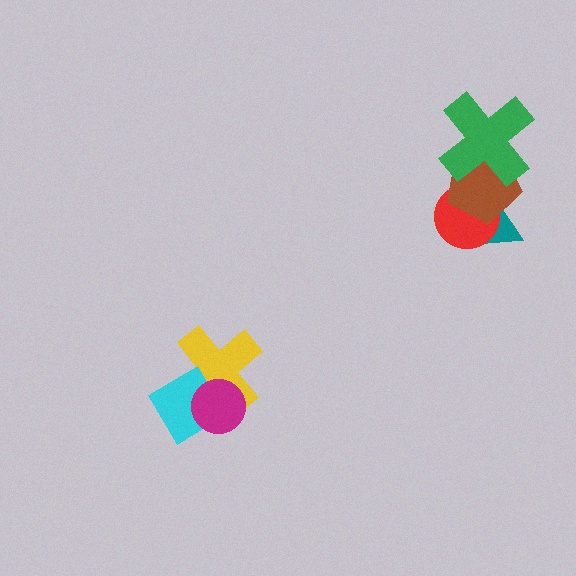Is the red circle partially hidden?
Yes, it is partially covered by another shape.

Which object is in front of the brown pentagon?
The green cross is in front of the brown pentagon.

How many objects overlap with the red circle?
2 objects overlap with the red circle.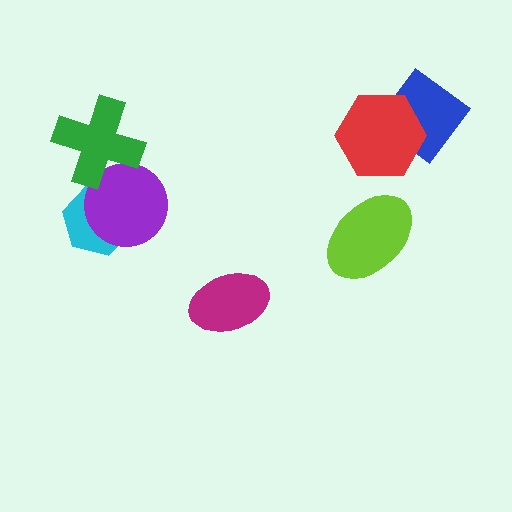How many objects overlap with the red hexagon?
1 object overlaps with the red hexagon.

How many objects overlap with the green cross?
1 object overlaps with the green cross.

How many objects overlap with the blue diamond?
1 object overlaps with the blue diamond.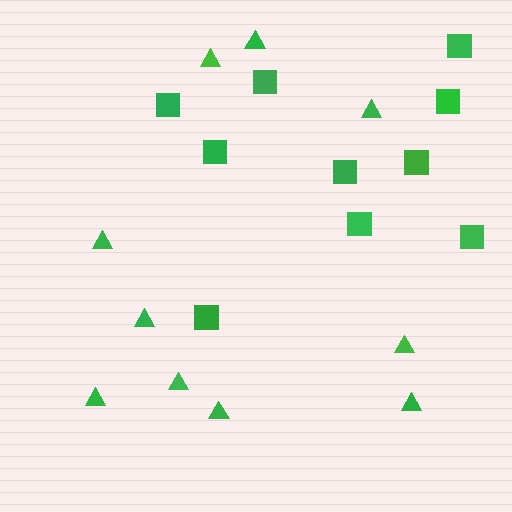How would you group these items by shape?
There are 2 groups: one group of triangles (10) and one group of squares (10).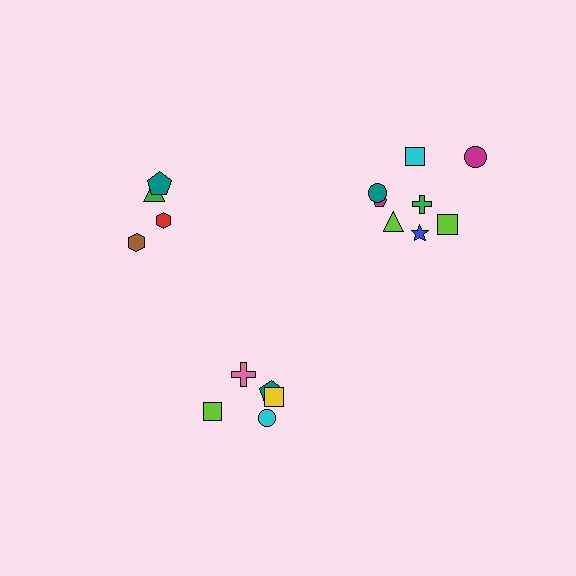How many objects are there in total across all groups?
There are 17 objects.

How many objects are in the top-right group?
There are 8 objects.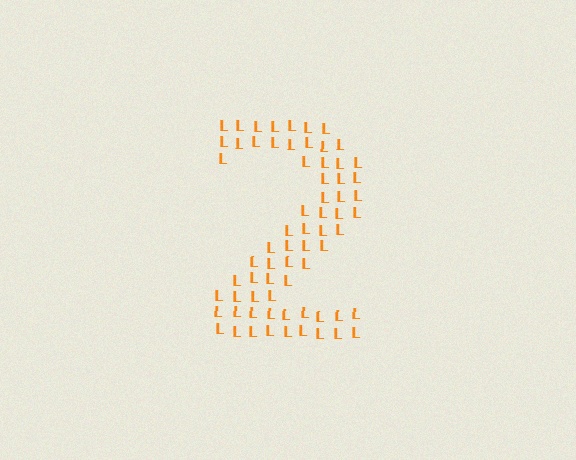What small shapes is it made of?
It is made of small letter L's.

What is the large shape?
The large shape is the digit 2.